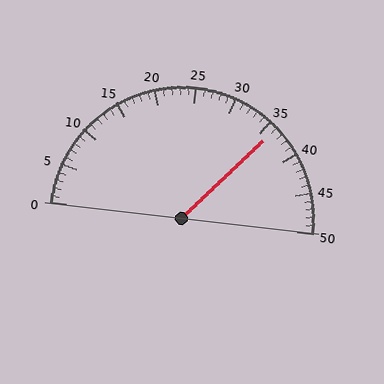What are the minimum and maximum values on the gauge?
The gauge ranges from 0 to 50.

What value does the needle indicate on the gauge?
The needle indicates approximately 36.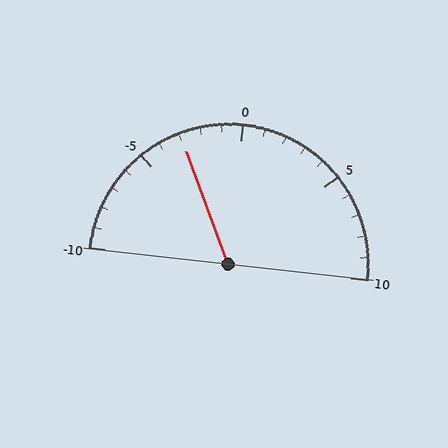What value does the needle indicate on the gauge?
The needle indicates approximately -3.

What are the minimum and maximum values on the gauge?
The gauge ranges from -10 to 10.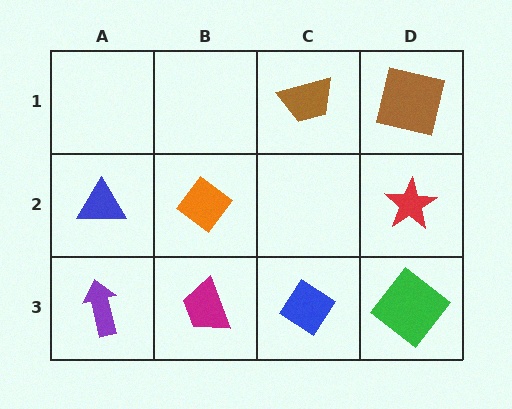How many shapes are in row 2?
3 shapes.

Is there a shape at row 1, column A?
No, that cell is empty.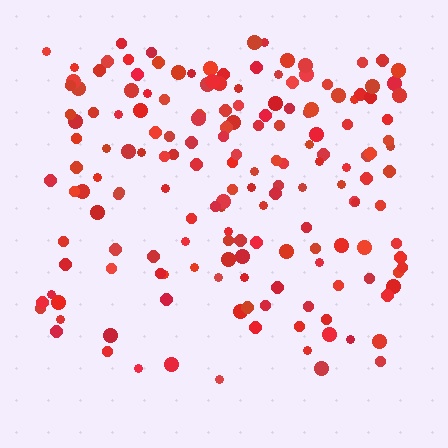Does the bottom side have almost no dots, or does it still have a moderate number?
Still a moderate number, just noticeably fewer than the top.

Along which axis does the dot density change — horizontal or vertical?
Vertical.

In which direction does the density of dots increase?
From bottom to top, with the top side densest.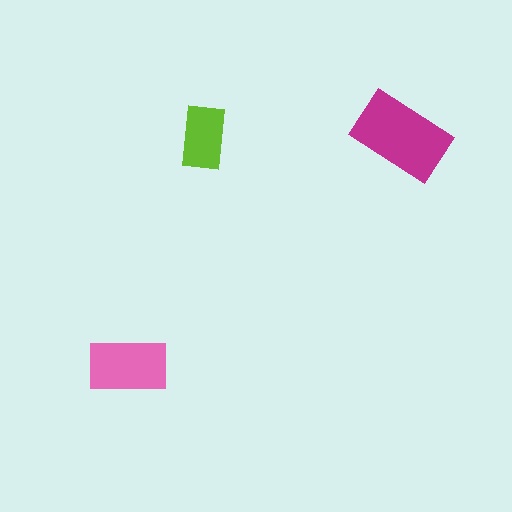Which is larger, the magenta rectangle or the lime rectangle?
The magenta one.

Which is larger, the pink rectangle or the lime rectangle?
The pink one.